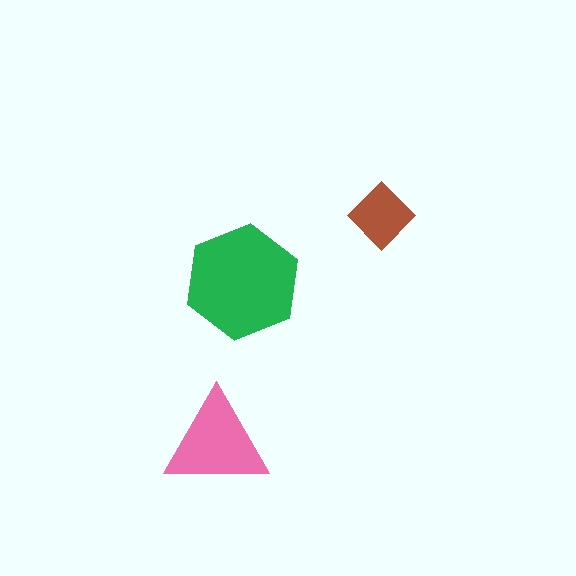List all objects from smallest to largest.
The brown diamond, the pink triangle, the green hexagon.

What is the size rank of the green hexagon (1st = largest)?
1st.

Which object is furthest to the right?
The brown diamond is rightmost.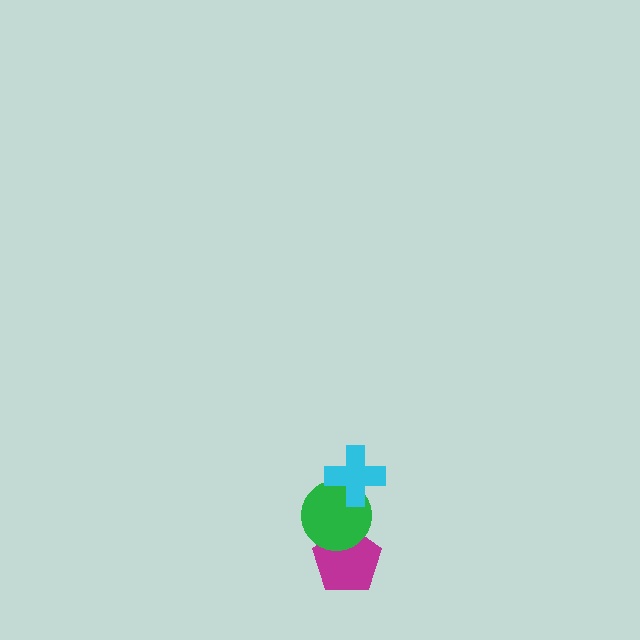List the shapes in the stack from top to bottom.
From top to bottom: the cyan cross, the green circle, the magenta pentagon.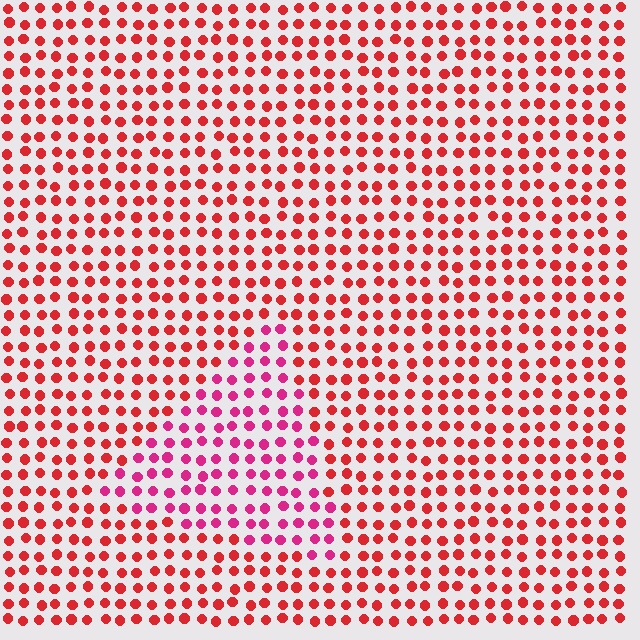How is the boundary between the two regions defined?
The boundary is defined purely by a slight shift in hue (about 31 degrees). Spacing, size, and orientation are identical on both sides.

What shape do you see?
I see a triangle.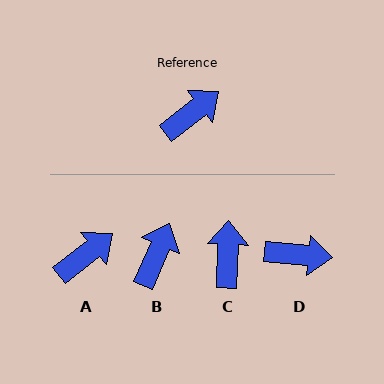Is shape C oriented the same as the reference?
No, it is off by about 50 degrees.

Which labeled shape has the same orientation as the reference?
A.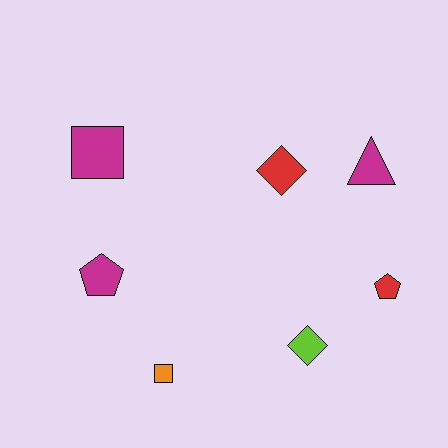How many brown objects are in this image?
There are no brown objects.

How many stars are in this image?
There are no stars.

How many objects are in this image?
There are 7 objects.